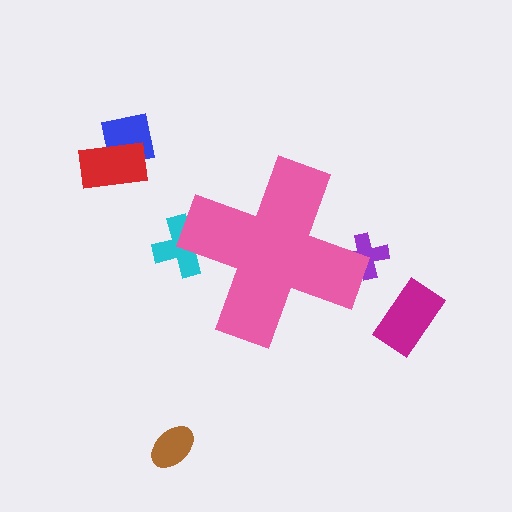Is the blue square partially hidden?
No, the blue square is fully visible.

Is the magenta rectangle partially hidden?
No, the magenta rectangle is fully visible.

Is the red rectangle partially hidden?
No, the red rectangle is fully visible.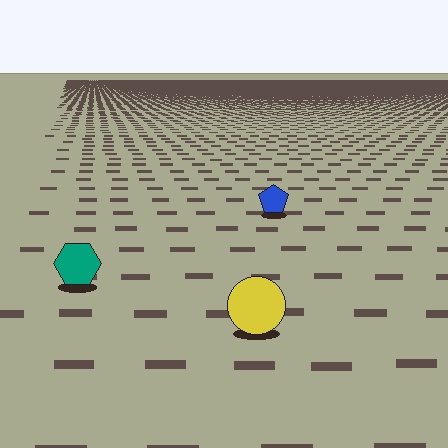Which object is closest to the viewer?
The yellow circle is closest. The texture marks near it are larger and more spread out.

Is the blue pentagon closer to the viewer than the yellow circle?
No. The yellow circle is closer — you can tell from the texture gradient: the ground texture is coarser near it.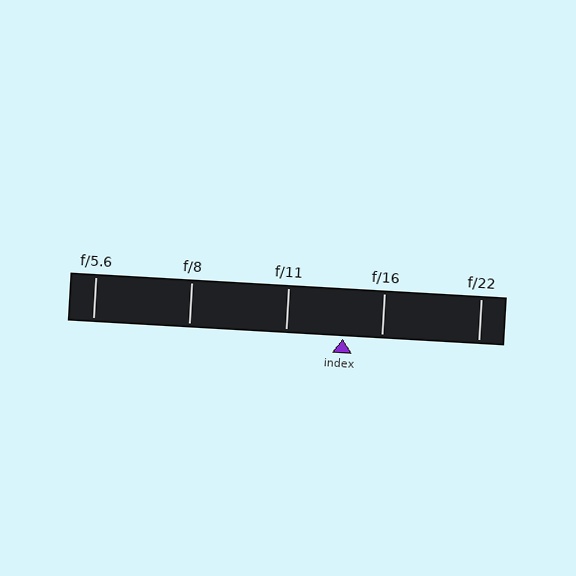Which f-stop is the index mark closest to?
The index mark is closest to f/16.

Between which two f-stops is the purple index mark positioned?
The index mark is between f/11 and f/16.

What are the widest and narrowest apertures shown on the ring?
The widest aperture shown is f/5.6 and the narrowest is f/22.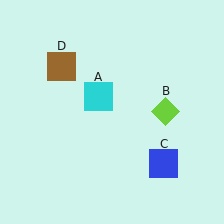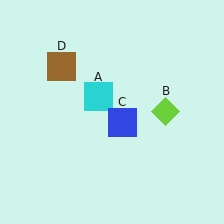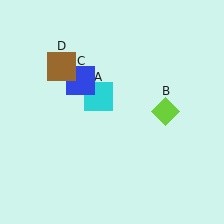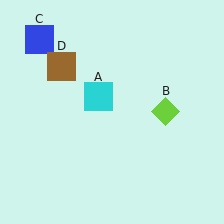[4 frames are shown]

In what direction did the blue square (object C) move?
The blue square (object C) moved up and to the left.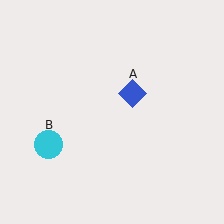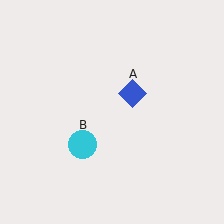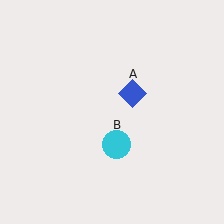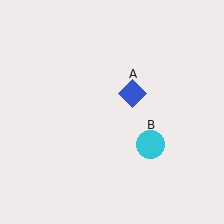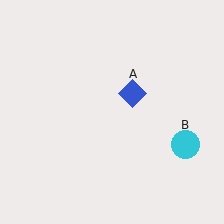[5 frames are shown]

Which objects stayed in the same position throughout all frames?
Blue diamond (object A) remained stationary.